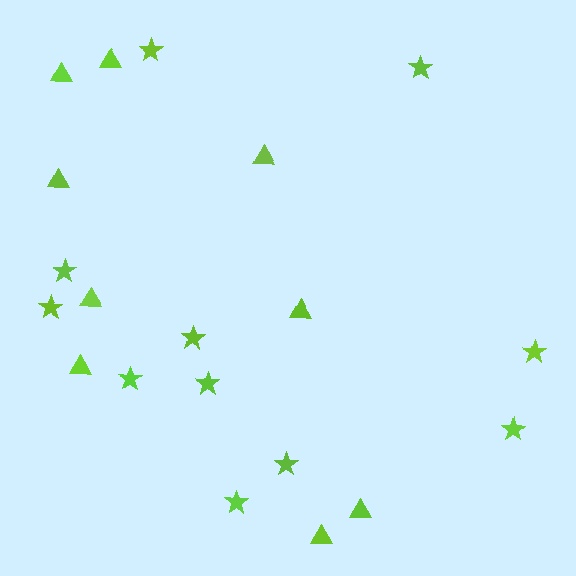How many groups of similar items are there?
There are 2 groups: one group of triangles (9) and one group of stars (11).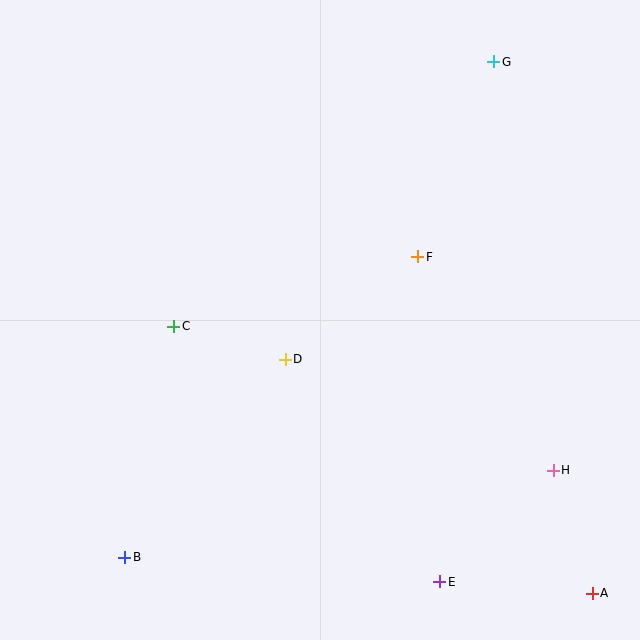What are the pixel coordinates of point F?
Point F is at (418, 257).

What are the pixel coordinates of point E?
Point E is at (440, 582).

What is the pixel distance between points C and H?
The distance between C and H is 406 pixels.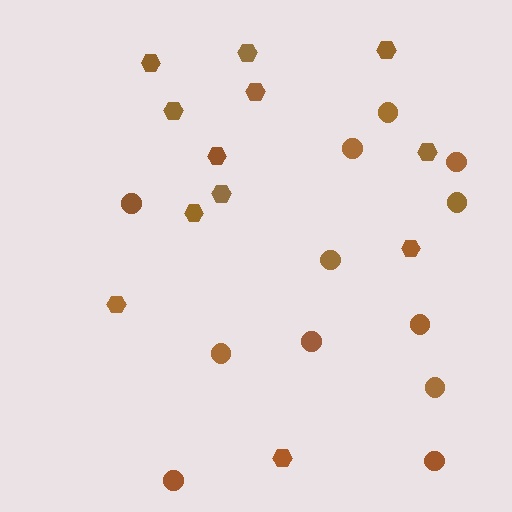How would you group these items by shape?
There are 2 groups: one group of hexagons (12) and one group of circles (12).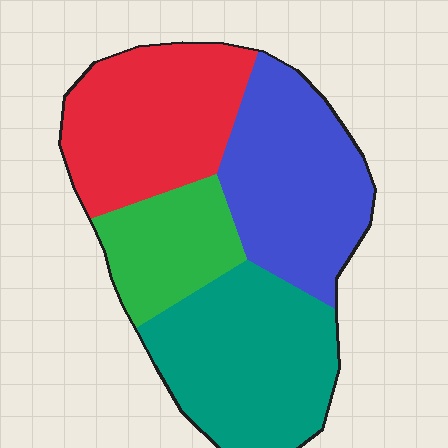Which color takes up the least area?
Green, at roughly 15%.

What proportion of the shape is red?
Red covers about 25% of the shape.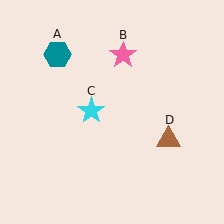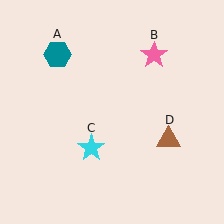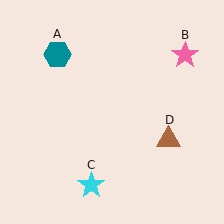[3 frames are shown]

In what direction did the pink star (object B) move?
The pink star (object B) moved right.